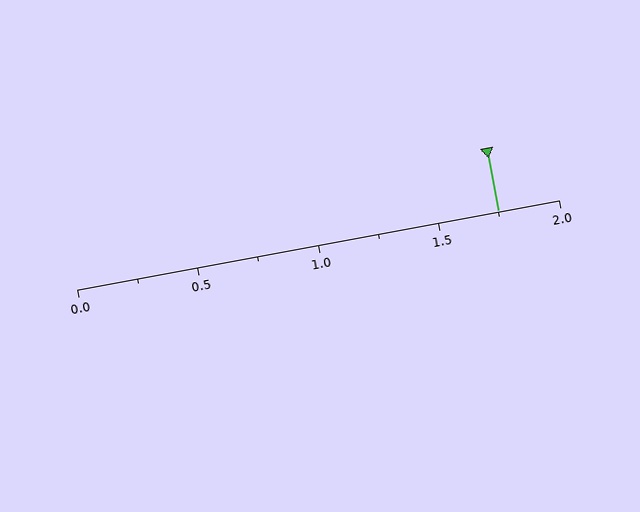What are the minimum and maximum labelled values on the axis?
The axis runs from 0.0 to 2.0.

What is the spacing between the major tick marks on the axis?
The major ticks are spaced 0.5 apart.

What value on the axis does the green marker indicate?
The marker indicates approximately 1.75.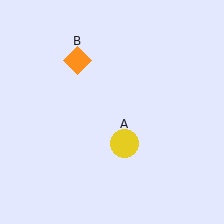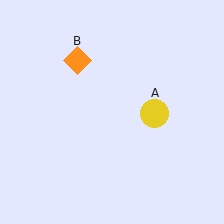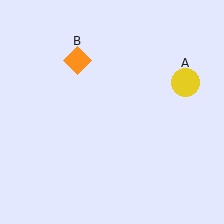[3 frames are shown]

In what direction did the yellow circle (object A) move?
The yellow circle (object A) moved up and to the right.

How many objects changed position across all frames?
1 object changed position: yellow circle (object A).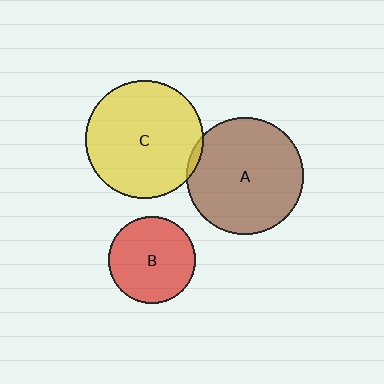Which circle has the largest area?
Circle C (yellow).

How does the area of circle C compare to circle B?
Approximately 1.8 times.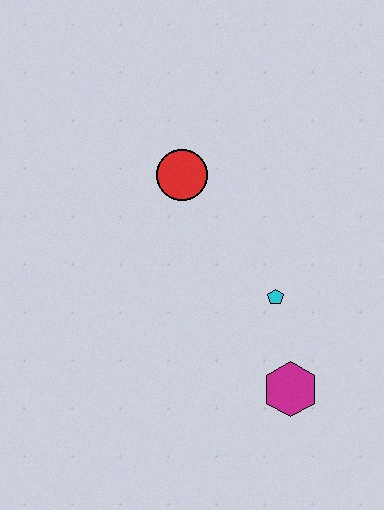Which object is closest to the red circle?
The cyan pentagon is closest to the red circle.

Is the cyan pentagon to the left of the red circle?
No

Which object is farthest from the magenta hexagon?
The red circle is farthest from the magenta hexagon.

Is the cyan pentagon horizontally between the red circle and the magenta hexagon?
Yes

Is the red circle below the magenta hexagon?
No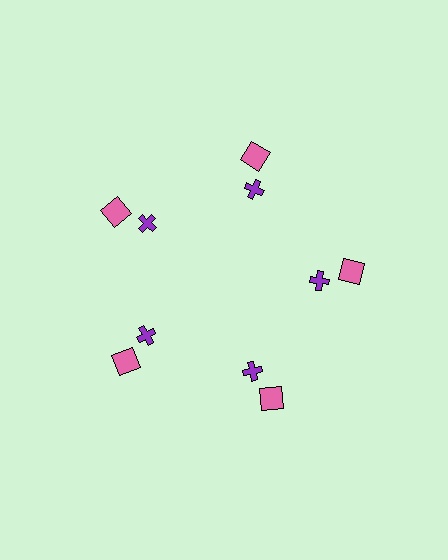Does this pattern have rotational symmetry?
Yes, this pattern has 5-fold rotational symmetry. It looks the same after rotating 72 degrees around the center.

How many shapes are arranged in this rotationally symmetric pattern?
There are 10 shapes, arranged in 5 groups of 2.